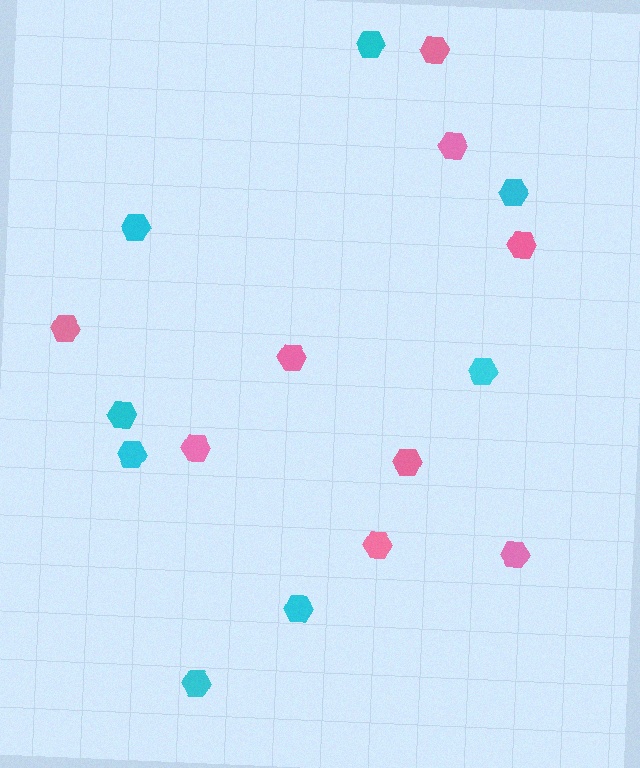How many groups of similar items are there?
There are 2 groups: one group of cyan hexagons (8) and one group of pink hexagons (9).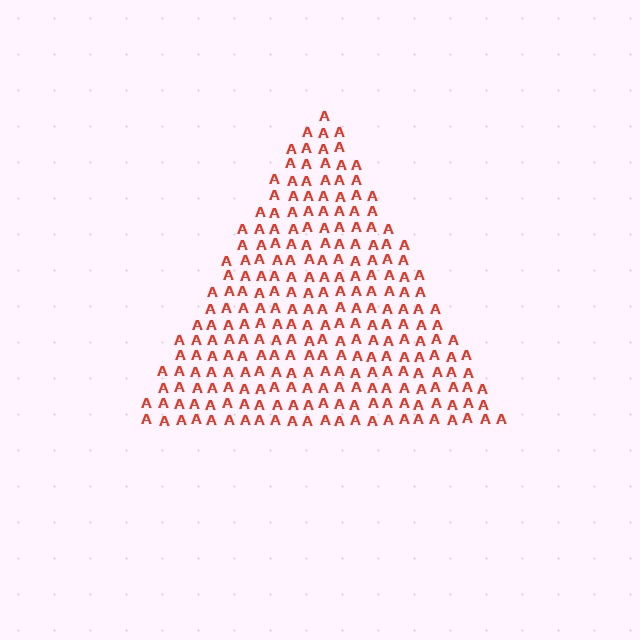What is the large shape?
The large shape is a triangle.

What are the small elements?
The small elements are letter A's.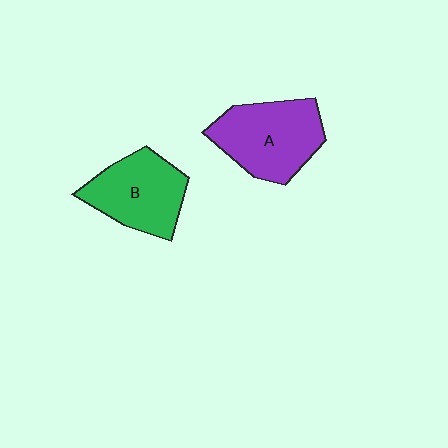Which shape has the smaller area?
Shape B (green).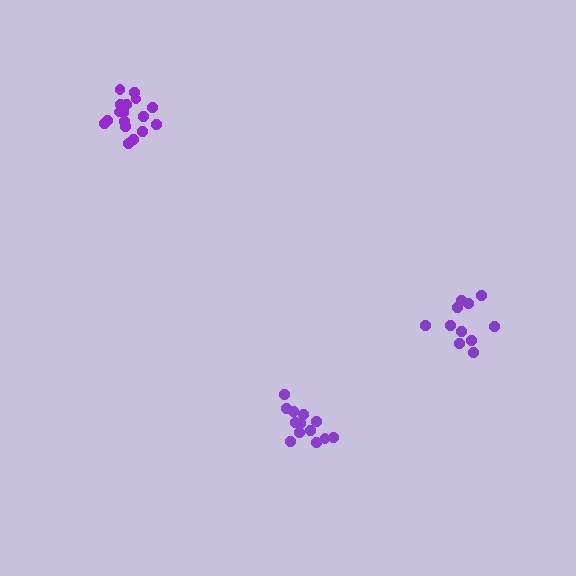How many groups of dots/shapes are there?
There are 3 groups.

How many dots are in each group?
Group 1: 17 dots, Group 2: 14 dots, Group 3: 12 dots (43 total).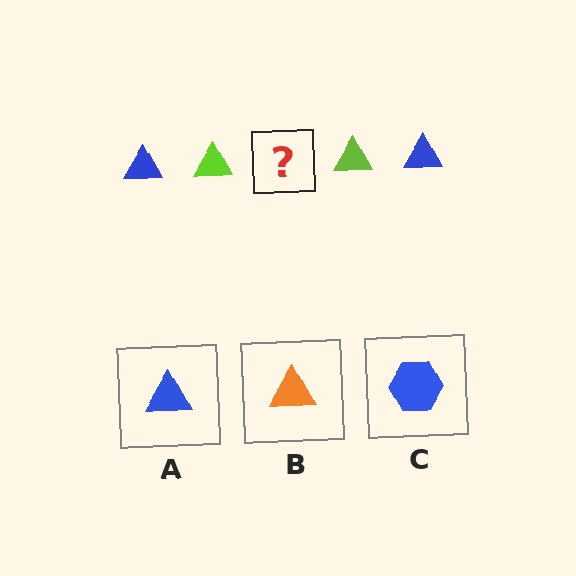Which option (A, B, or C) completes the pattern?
A.